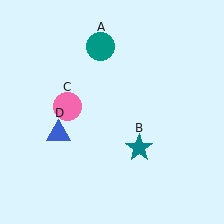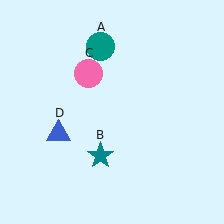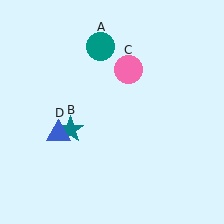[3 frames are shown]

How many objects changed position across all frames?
2 objects changed position: teal star (object B), pink circle (object C).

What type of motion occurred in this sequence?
The teal star (object B), pink circle (object C) rotated clockwise around the center of the scene.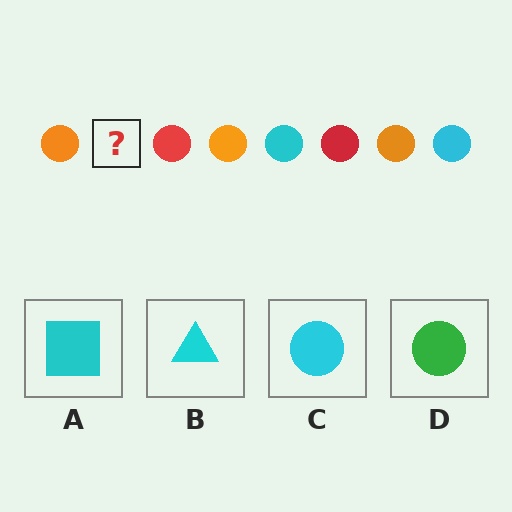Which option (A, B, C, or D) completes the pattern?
C.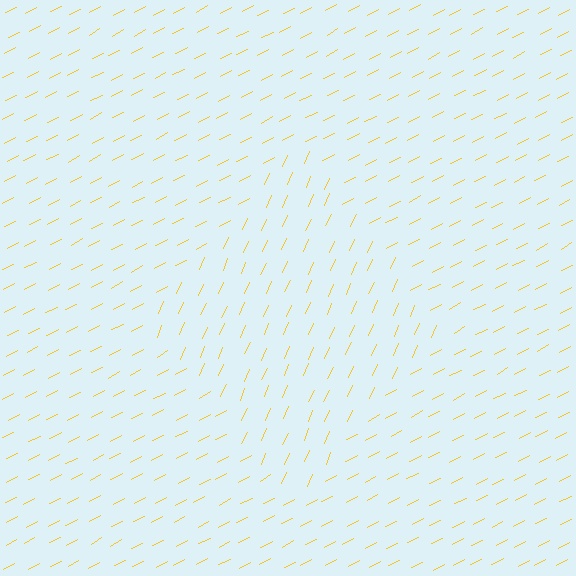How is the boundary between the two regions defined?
The boundary is defined purely by a change in line orientation (approximately 39 degrees difference). All lines are the same color and thickness.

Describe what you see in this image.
The image is filled with small yellow line segments. A diamond region in the image has lines oriented differently from the surrounding lines, creating a visible texture boundary.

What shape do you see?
I see a diamond.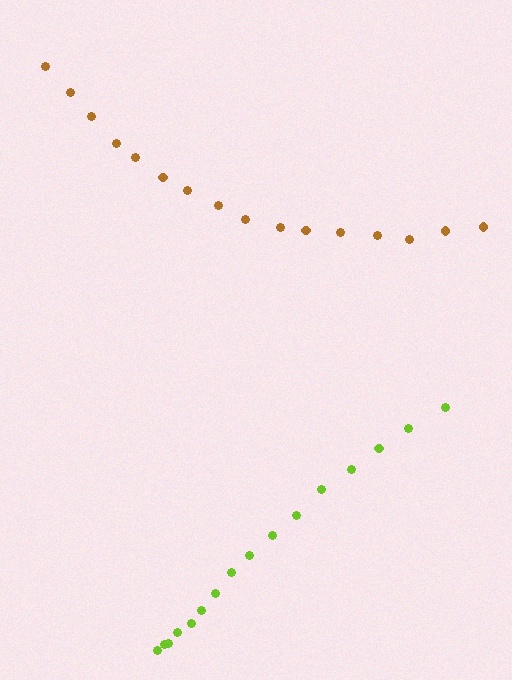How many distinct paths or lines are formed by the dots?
There are 2 distinct paths.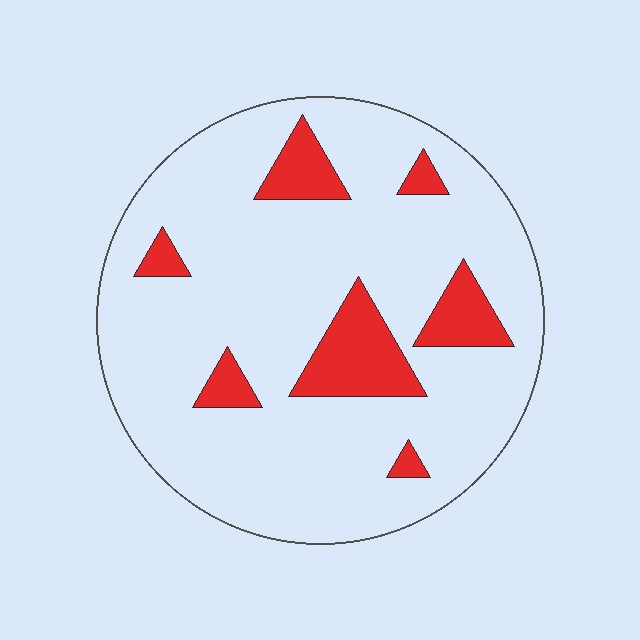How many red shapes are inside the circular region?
7.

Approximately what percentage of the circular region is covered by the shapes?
Approximately 15%.